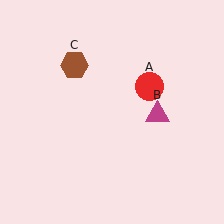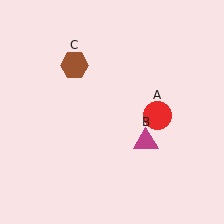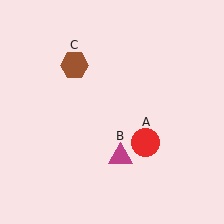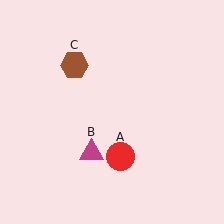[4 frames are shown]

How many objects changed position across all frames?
2 objects changed position: red circle (object A), magenta triangle (object B).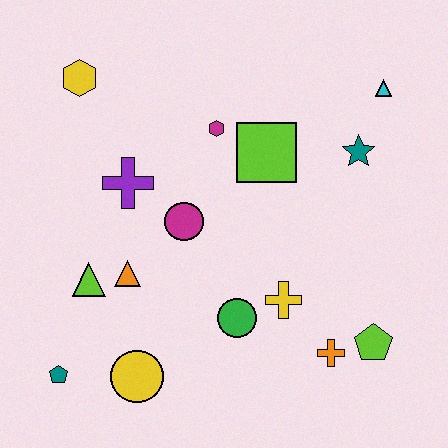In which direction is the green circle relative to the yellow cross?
The green circle is to the left of the yellow cross.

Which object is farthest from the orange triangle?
The cyan triangle is farthest from the orange triangle.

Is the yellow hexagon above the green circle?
Yes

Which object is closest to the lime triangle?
The orange triangle is closest to the lime triangle.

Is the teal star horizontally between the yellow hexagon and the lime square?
No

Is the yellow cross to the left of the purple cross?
No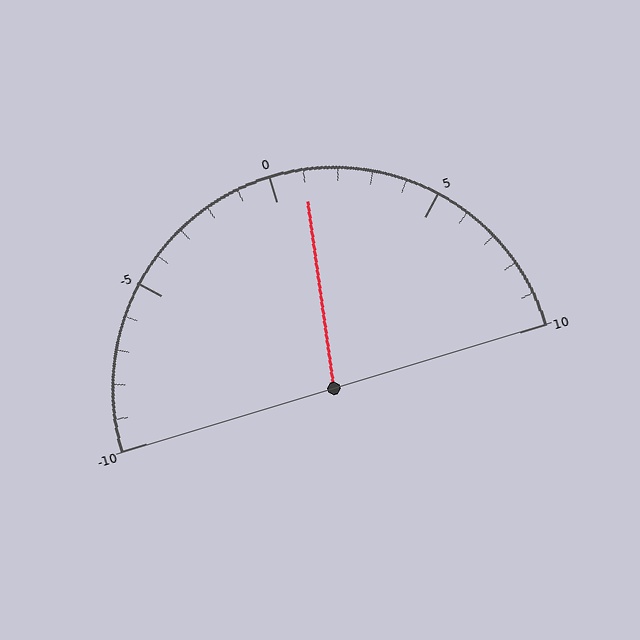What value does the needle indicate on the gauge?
The needle indicates approximately 1.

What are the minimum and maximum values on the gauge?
The gauge ranges from -10 to 10.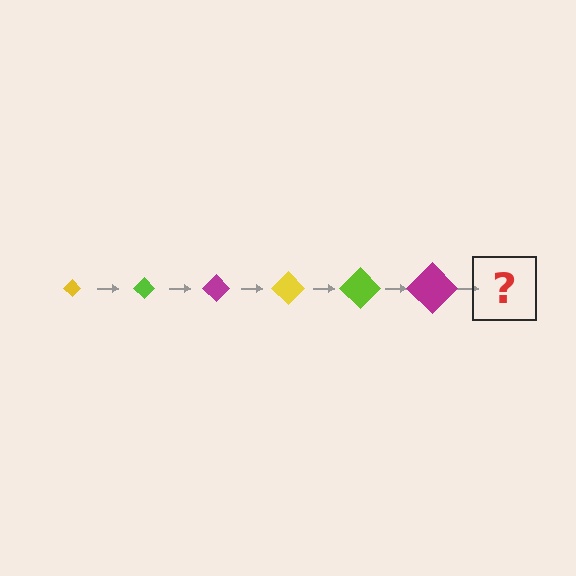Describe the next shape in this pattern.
It should be a yellow diamond, larger than the previous one.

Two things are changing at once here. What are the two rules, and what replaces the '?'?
The two rules are that the diamond grows larger each step and the color cycles through yellow, lime, and magenta. The '?' should be a yellow diamond, larger than the previous one.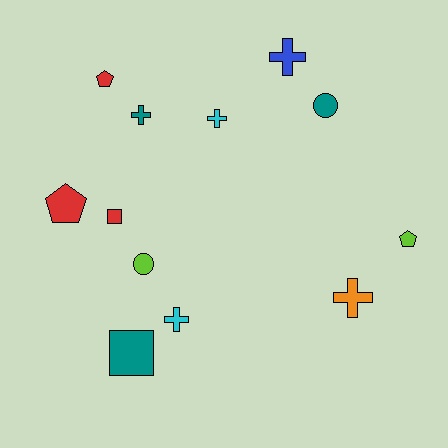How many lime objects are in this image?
There are 2 lime objects.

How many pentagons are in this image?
There are 3 pentagons.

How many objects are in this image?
There are 12 objects.